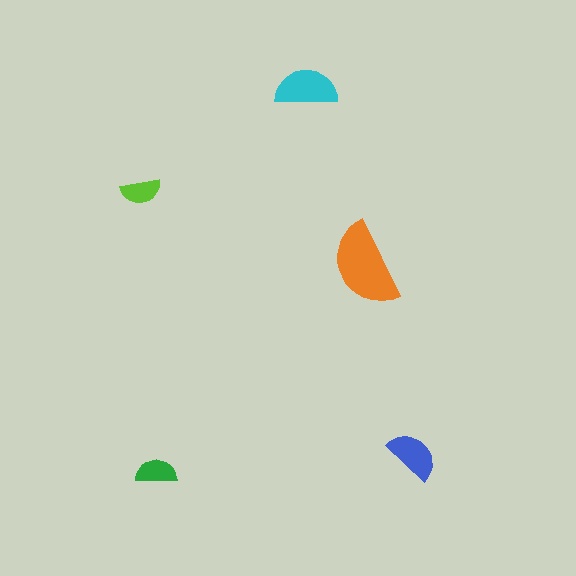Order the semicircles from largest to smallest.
the orange one, the cyan one, the blue one, the green one, the lime one.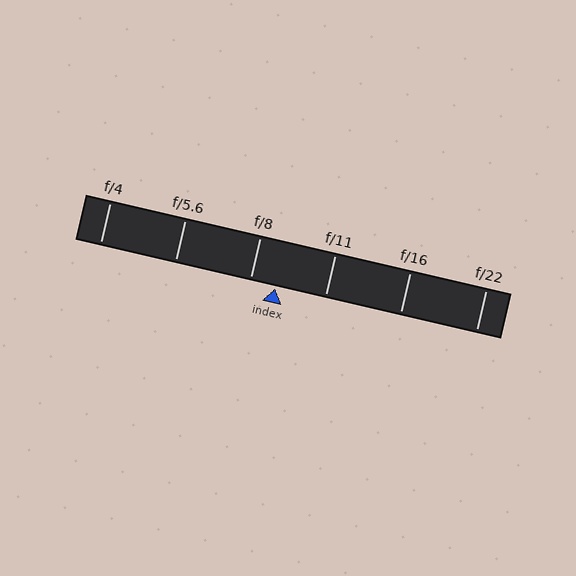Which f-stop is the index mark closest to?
The index mark is closest to f/8.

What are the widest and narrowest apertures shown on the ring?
The widest aperture shown is f/4 and the narrowest is f/22.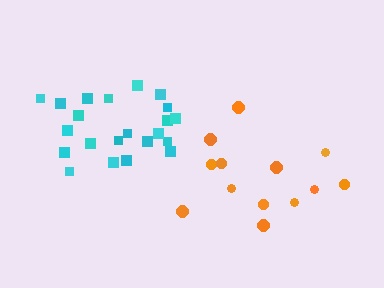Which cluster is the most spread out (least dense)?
Orange.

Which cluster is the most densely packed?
Cyan.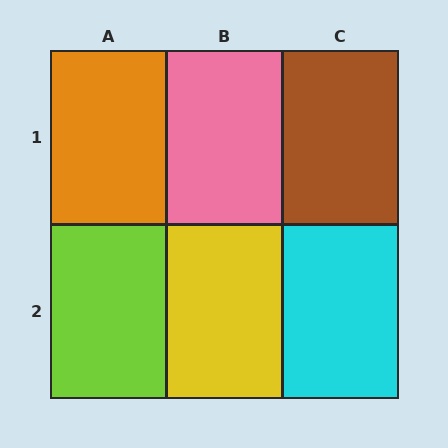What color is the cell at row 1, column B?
Pink.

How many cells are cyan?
1 cell is cyan.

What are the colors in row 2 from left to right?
Lime, yellow, cyan.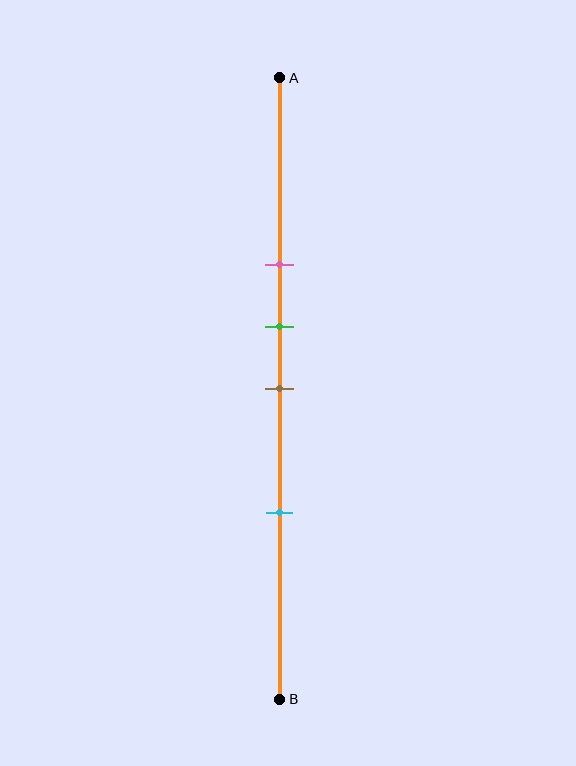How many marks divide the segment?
There are 4 marks dividing the segment.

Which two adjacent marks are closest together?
The green and brown marks are the closest adjacent pair.